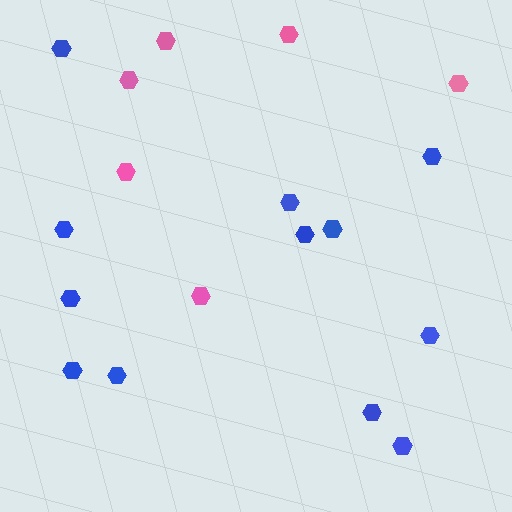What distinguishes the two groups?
There are 2 groups: one group of blue hexagons (12) and one group of pink hexagons (6).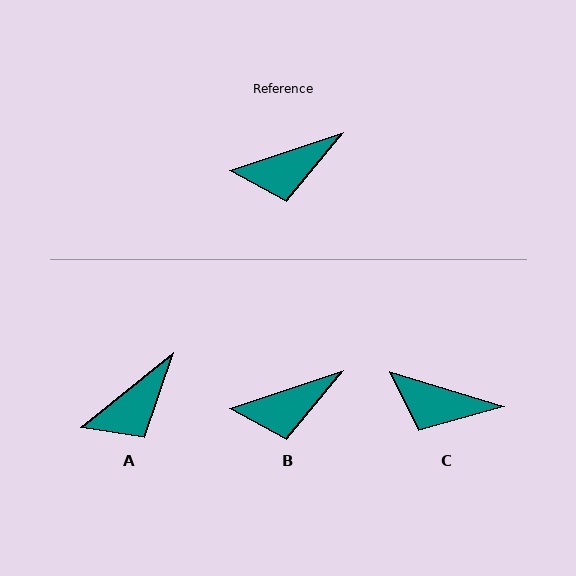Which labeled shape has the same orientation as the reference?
B.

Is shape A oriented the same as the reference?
No, it is off by about 20 degrees.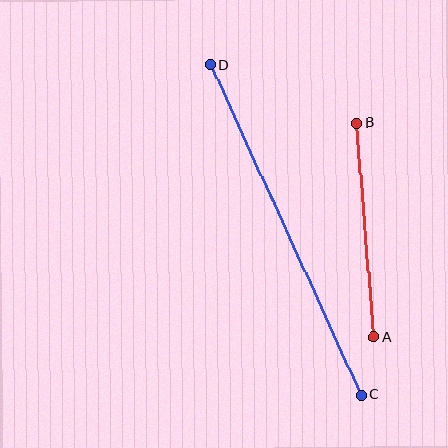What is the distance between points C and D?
The distance is approximately 363 pixels.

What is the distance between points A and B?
The distance is approximately 215 pixels.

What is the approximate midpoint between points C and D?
The midpoint is at approximately (286, 230) pixels.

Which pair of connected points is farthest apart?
Points C and D are farthest apart.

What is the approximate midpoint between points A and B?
The midpoint is at approximately (365, 230) pixels.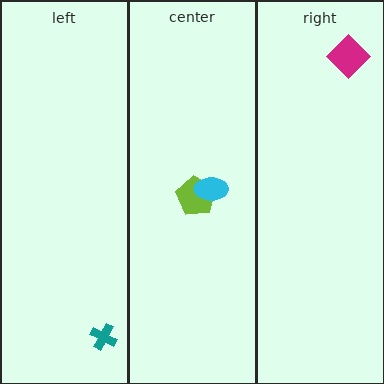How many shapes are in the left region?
1.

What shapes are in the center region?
The lime pentagon, the cyan ellipse.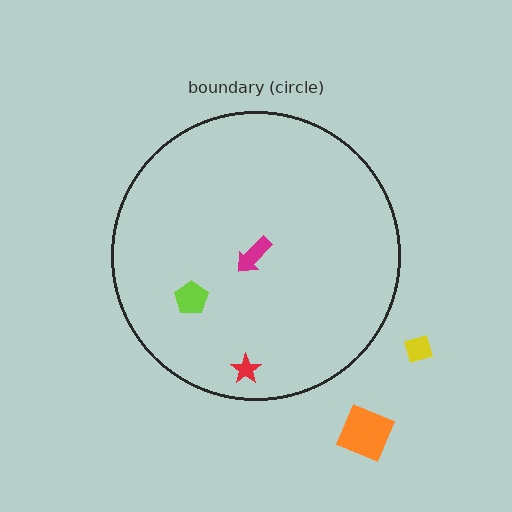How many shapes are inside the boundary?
3 inside, 2 outside.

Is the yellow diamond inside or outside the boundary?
Outside.